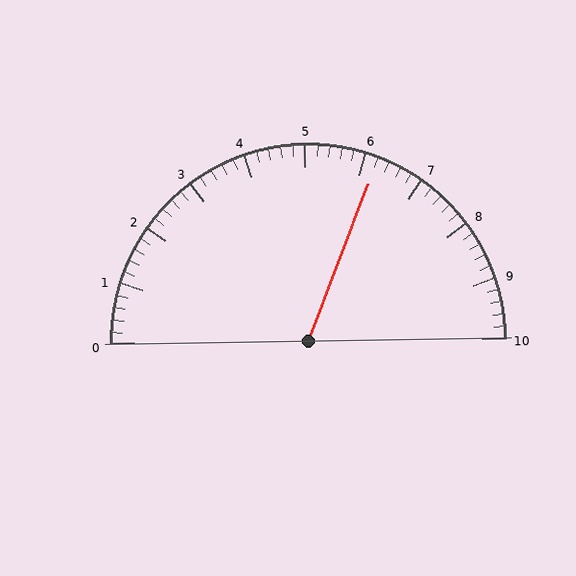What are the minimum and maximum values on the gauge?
The gauge ranges from 0 to 10.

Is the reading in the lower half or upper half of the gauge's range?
The reading is in the upper half of the range (0 to 10).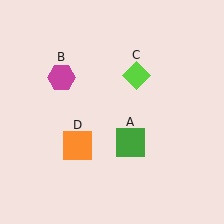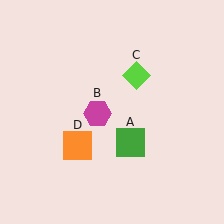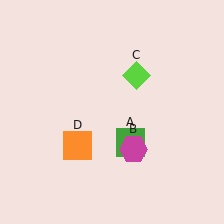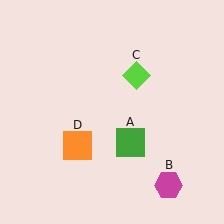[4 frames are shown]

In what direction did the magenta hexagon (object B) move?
The magenta hexagon (object B) moved down and to the right.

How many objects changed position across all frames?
1 object changed position: magenta hexagon (object B).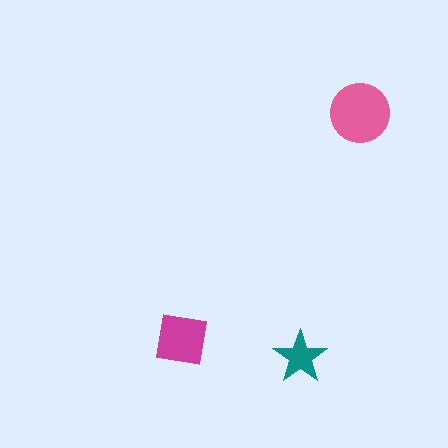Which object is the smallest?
The teal star.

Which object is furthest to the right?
The pink circle is rightmost.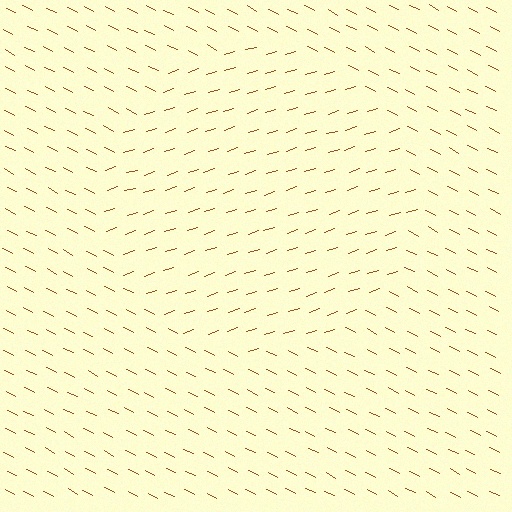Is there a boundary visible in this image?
Yes, there is a texture boundary formed by a change in line orientation.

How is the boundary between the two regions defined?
The boundary is defined purely by a change in line orientation (approximately 45 degrees difference). All lines are the same color and thickness.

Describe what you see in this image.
The image is filled with small brown line segments. A circle region in the image has lines oriented differently from the surrounding lines, creating a visible texture boundary.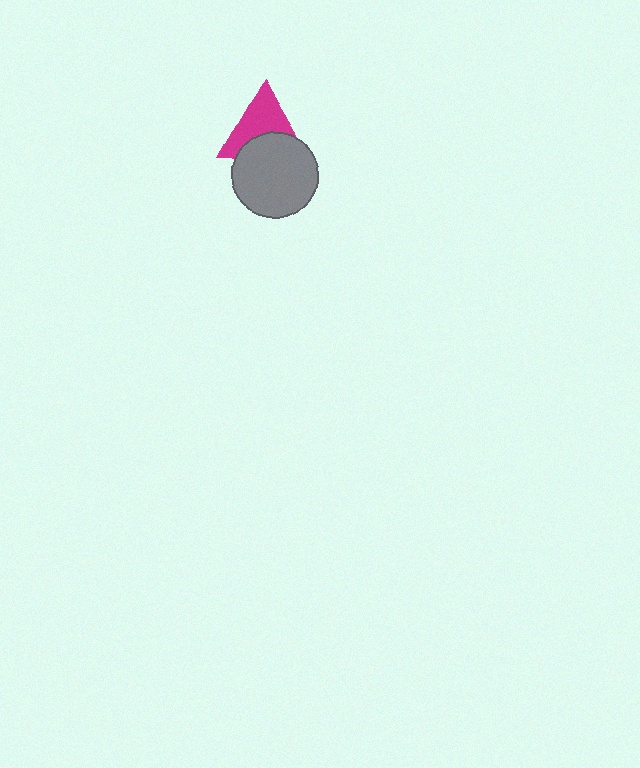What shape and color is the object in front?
The object in front is a gray circle.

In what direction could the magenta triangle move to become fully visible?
The magenta triangle could move up. That would shift it out from behind the gray circle entirely.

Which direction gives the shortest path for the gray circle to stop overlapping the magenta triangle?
Moving down gives the shortest separation.